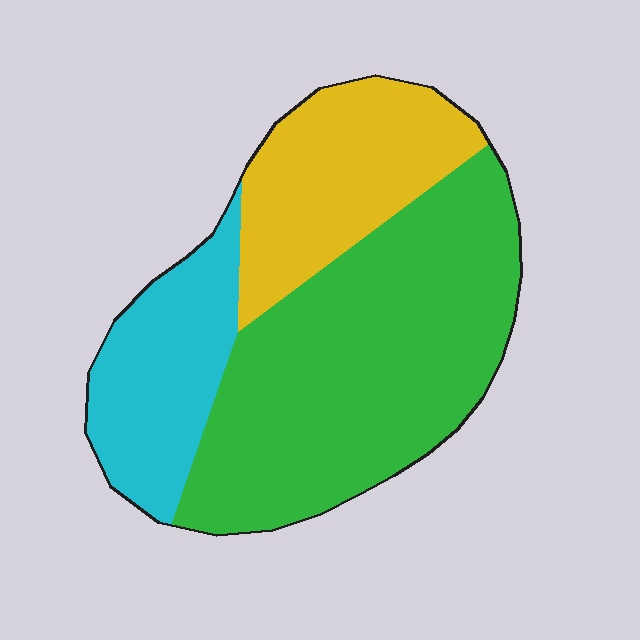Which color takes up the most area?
Green, at roughly 55%.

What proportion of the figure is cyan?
Cyan covers 21% of the figure.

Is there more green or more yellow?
Green.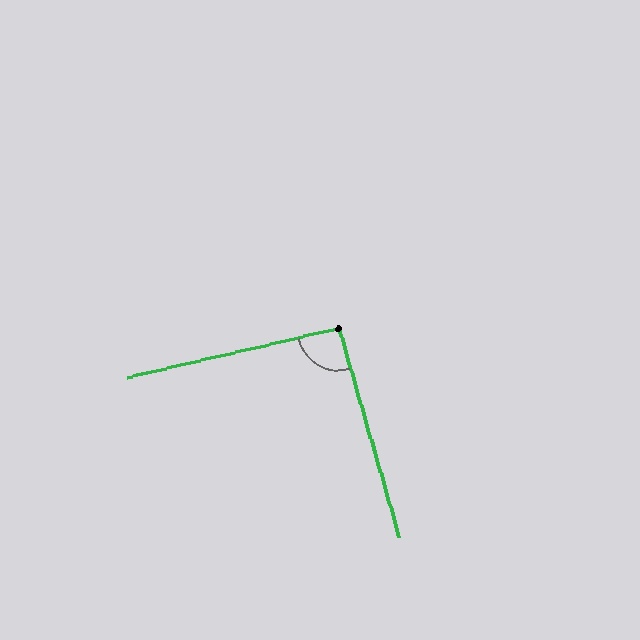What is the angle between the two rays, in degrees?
Approximately 93 degrees.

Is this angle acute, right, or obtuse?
It is approximately a right angle.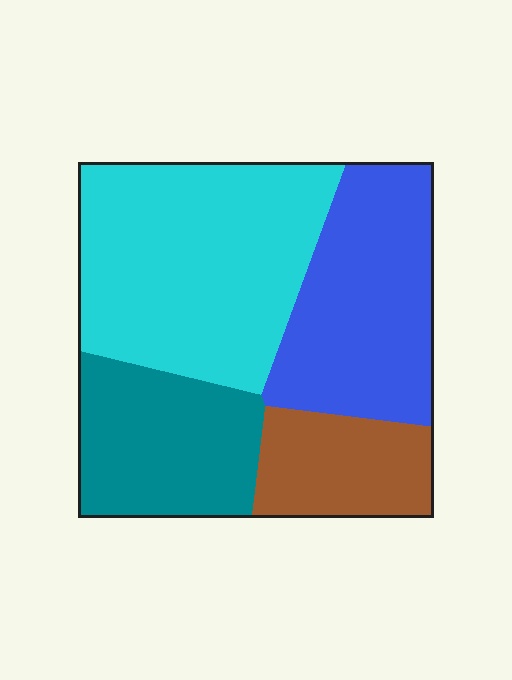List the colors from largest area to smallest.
From largest to smallest: cyan, blue, teal, brown.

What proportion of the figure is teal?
Teal covers about 20% of the figure.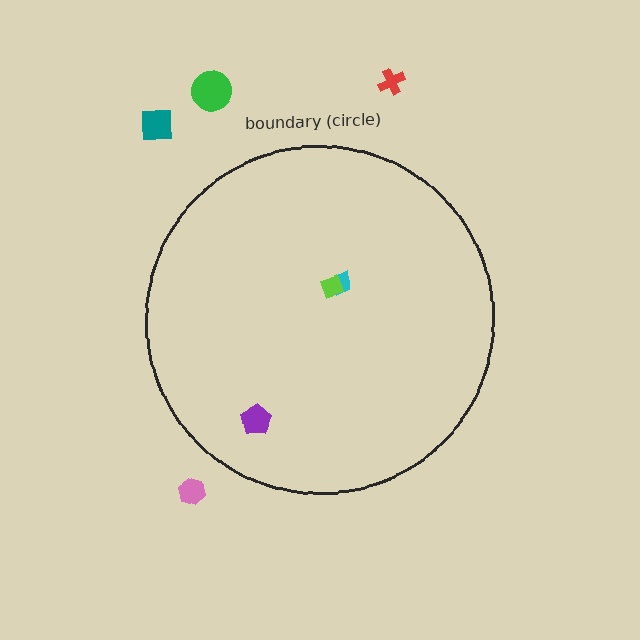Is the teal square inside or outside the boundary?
Outside.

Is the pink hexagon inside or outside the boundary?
Outside.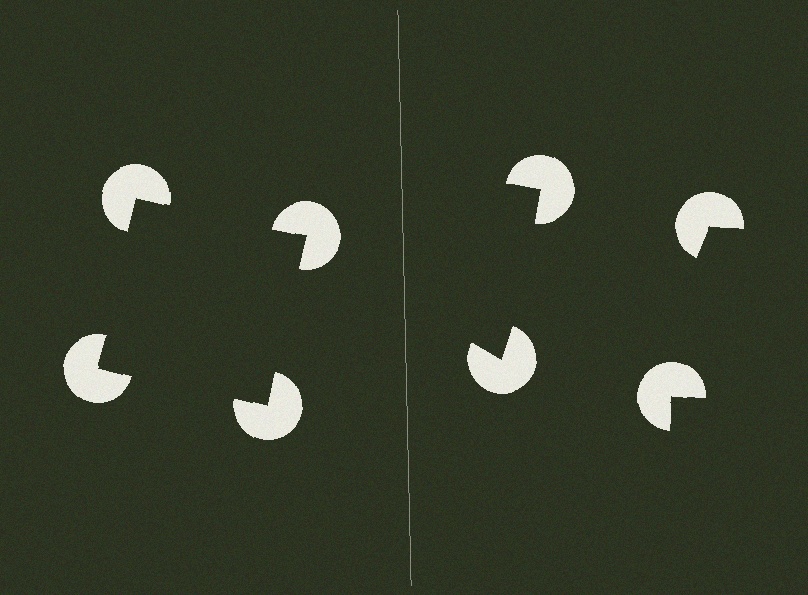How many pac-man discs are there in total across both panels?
8 — 4 on each side.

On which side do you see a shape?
An illusory square appears on the left side. On the right side the wedge cuts are rotated, so no coherent shape forms.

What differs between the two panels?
The pac-man discs are positioned identically on both sides; only the wedge orientations differ. On the left they align to a square; on the right they are misaligned.